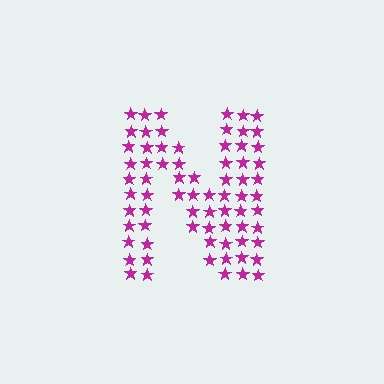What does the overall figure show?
The overall figure shows the letter N.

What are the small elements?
The small elements are stars.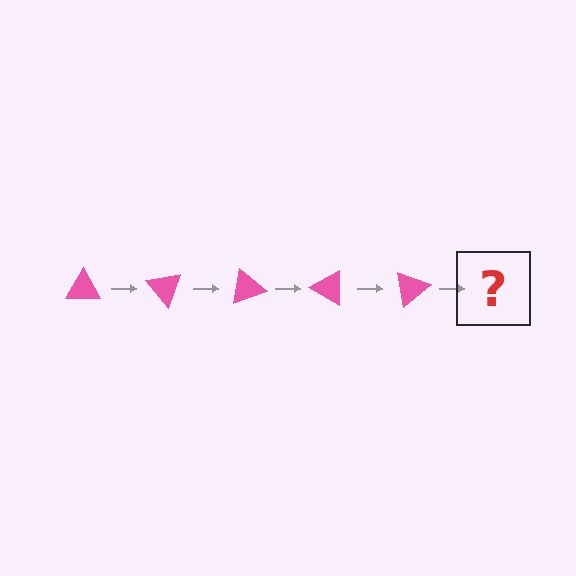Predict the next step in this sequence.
The next step is a pink triangle rotated 250 degrees.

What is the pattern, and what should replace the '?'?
The pattern is that the triangle rotates 50 degrees each step. The '?' should be a pink triangle rotated 250 degrees.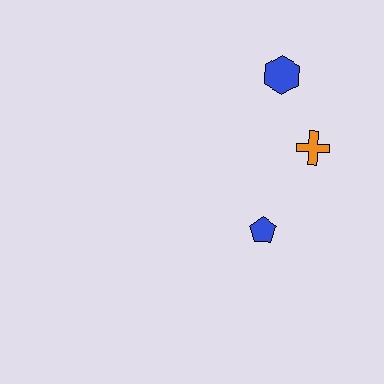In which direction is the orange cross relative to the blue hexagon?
The orange cross is below the blue hexagon.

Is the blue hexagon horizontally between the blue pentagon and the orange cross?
Yes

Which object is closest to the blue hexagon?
The orange cross is closest to the blue hexagon.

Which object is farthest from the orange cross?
The blue pentagon is farthest from the orange cross.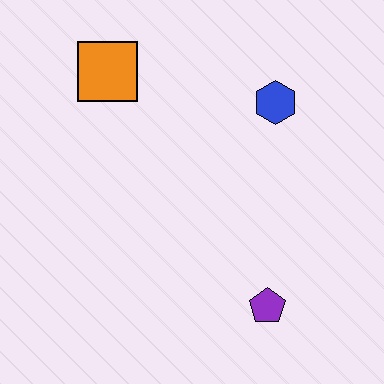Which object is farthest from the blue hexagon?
The purple pentagon is farthest from the blue hexagon.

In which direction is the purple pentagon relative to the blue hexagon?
The purple pentagon is below the blue hexagon.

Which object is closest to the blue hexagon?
The orange square is closest to the blue hexagon.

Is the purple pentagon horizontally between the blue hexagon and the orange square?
Yes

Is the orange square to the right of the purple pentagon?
No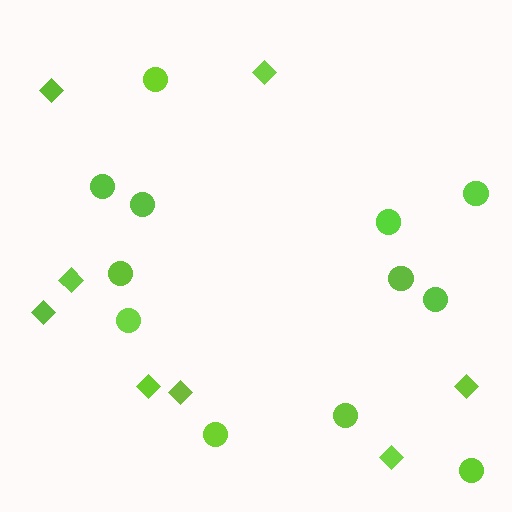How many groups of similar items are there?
There are 2 groups: one group of circles (12) and one group of diamonds (8).